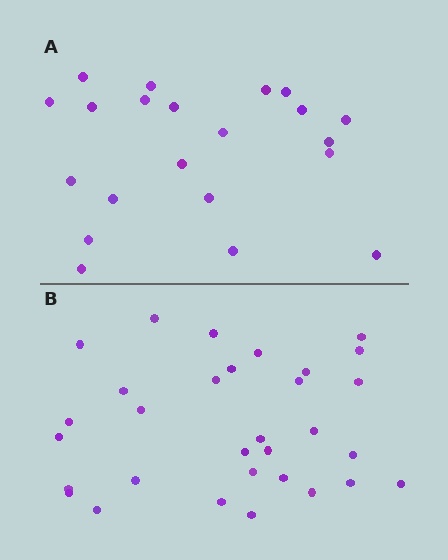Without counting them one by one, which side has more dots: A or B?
Region B (the bottom region) has more dots.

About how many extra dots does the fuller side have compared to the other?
Region B has roughly 10 or so more dots than region A.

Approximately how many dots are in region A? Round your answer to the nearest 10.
About 20 dots. (The exact count is 21, which rounds to 20.)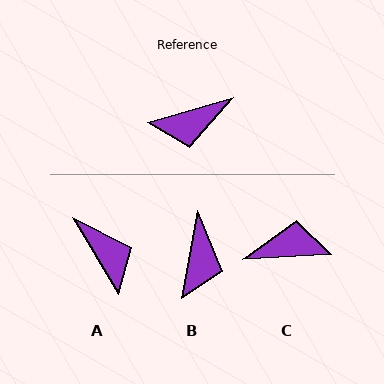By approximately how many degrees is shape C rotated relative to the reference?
Approximately 167 degrees counter-clockwise.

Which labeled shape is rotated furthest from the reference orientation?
C, about 167 degrees away.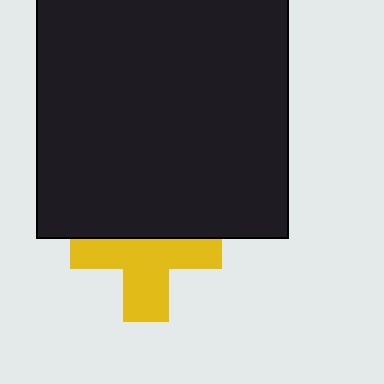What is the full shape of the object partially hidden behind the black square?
The partially hidden object is a yellow cross.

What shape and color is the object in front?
The object in front is a black square.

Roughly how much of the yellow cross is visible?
About half of it is visible (roughly 59%).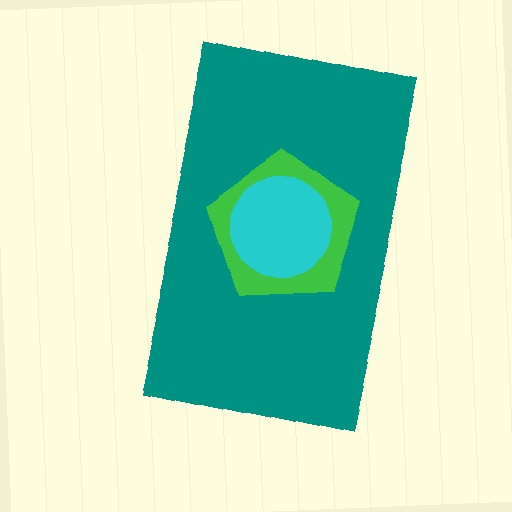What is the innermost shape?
The cyan circle.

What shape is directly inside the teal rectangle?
The green pentagon.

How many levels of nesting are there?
3.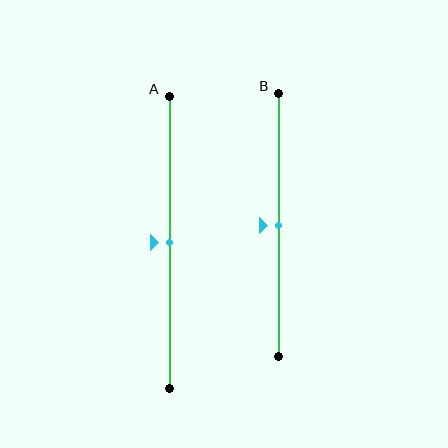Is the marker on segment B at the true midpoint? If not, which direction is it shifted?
Yes, the marker on segment B is at the true midpoint.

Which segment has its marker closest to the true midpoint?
Segment A has its marker closest to the true midpoint.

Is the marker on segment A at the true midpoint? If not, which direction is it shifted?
Yes, the marker on segment A is at the true midpoint.